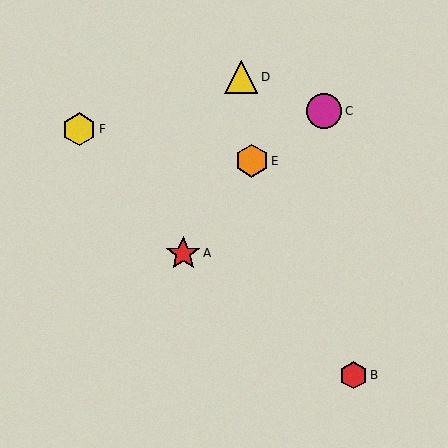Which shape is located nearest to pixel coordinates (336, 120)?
The magenta circle (labeled C) at (324, 111) is nearest to that location.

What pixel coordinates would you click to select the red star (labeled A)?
Click at (183, 253) to select the red star A.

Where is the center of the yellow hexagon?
The center of the yellow hexagon is at (79, 129).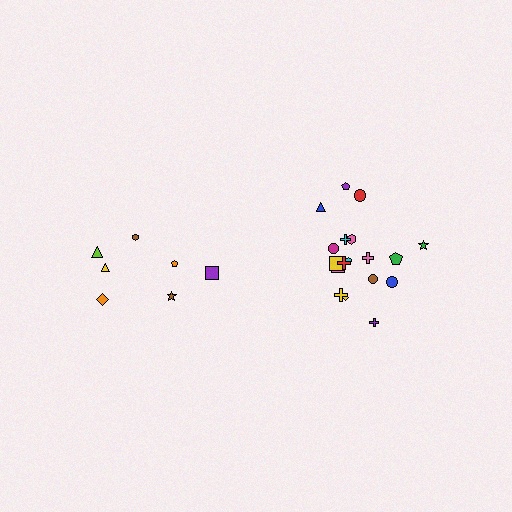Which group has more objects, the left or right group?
The right group.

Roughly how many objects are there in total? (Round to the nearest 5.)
Roughly 25 objects in total.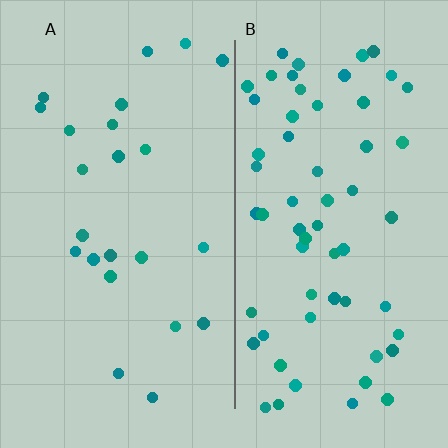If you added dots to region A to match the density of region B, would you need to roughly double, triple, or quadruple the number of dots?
Approximately triple.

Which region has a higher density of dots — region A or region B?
B (the right).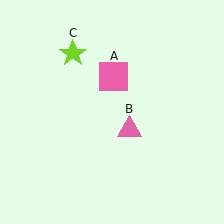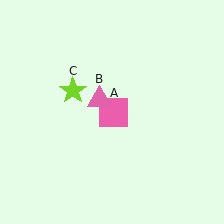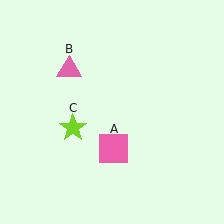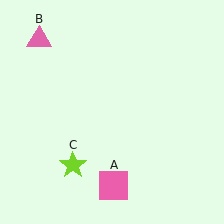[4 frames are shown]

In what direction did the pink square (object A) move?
The pink square (object A) moved down.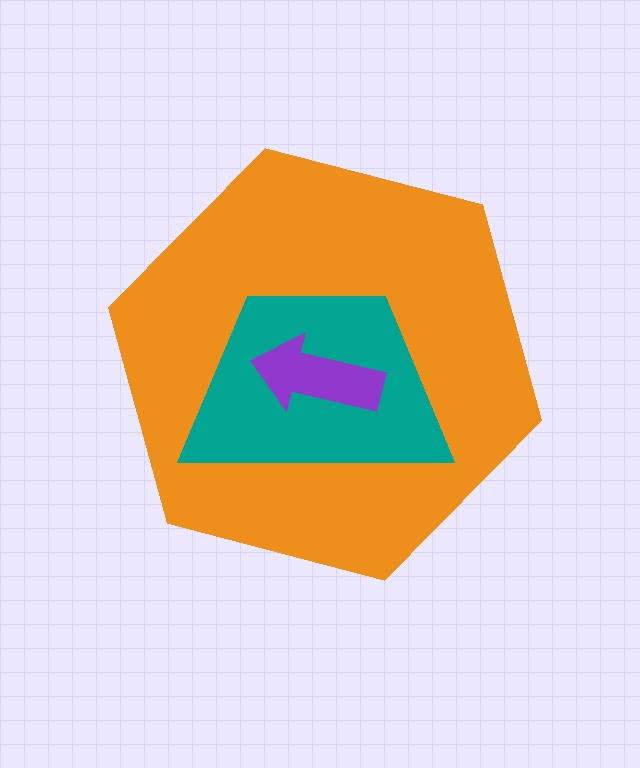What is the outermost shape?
The orange hexagon.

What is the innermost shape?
The purple arrow.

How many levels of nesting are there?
3.